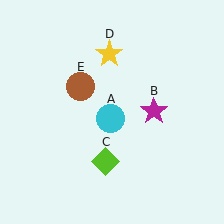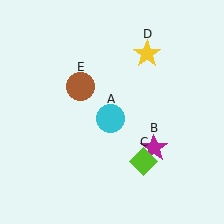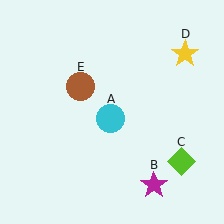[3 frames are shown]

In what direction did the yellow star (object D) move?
The yellow star (object D) moved right.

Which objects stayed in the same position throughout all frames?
Cyan circle (object A) and brown circle (object E) remained stationary.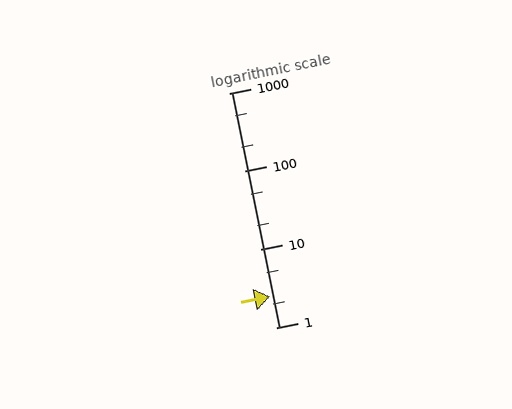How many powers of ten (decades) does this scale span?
The scale spans 3 decades, from 1 to 1000.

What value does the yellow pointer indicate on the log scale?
The pointer indicates approximately 2.5.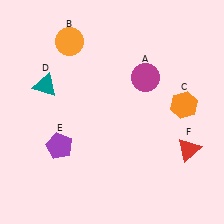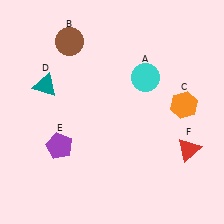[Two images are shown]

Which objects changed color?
A changed from magenta to cyan. B changed from orange to brown.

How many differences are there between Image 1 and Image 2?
There are 2 differences between the two images.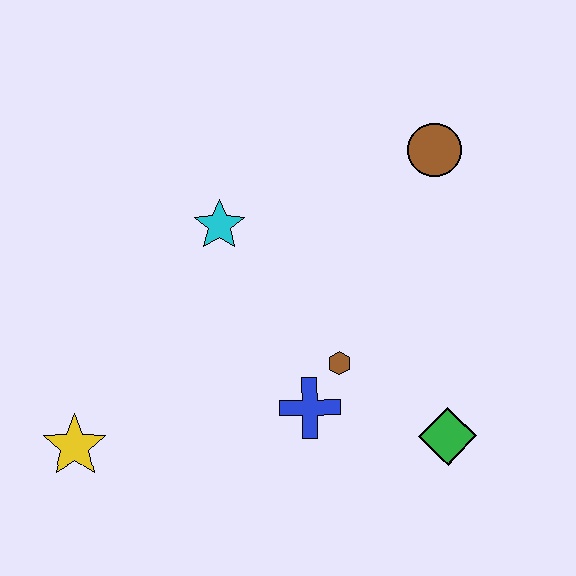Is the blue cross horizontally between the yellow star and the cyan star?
No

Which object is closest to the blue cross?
The brown hexagon is closest to the blue cross.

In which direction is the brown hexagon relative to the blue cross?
The brown hexagon is above the blue cross.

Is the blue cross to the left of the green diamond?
Yes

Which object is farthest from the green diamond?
The yellow star is farthest from the green diamond.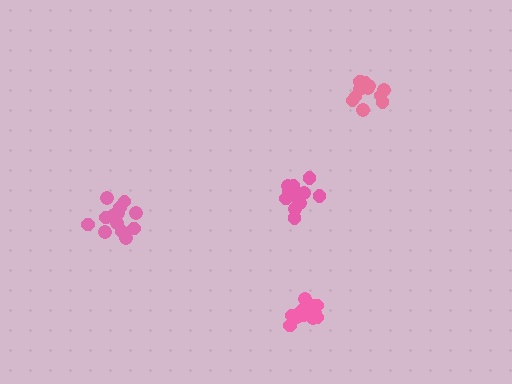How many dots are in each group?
Group 1: 13 dots, Group 2: 12 dots, Group 3: 14 dots, Group 4: 14 dots (53 total).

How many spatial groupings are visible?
There are 4 spatial groupings.